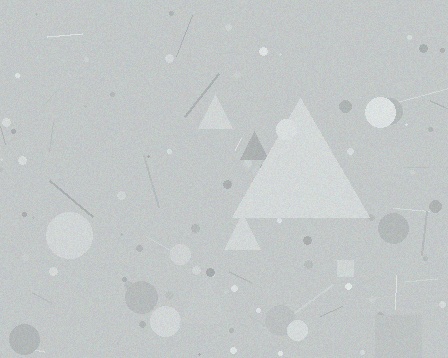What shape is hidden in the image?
A triangle is hidden in the image.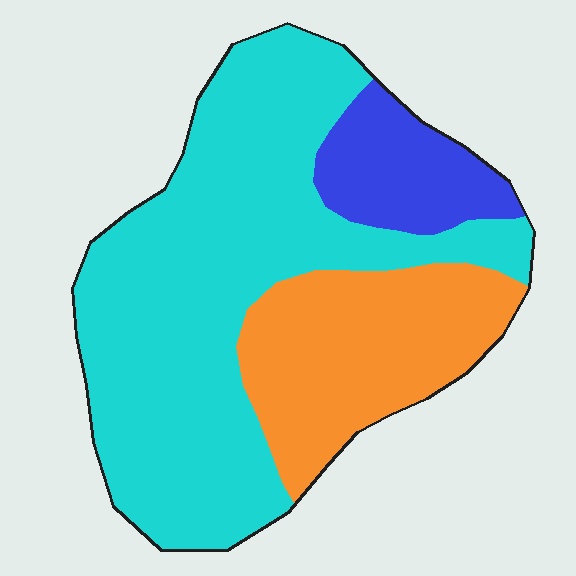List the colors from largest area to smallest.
From largest to smallest: cyan, orange, blue.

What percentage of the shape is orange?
Orange takes up about one quarter (1/4) of the shape.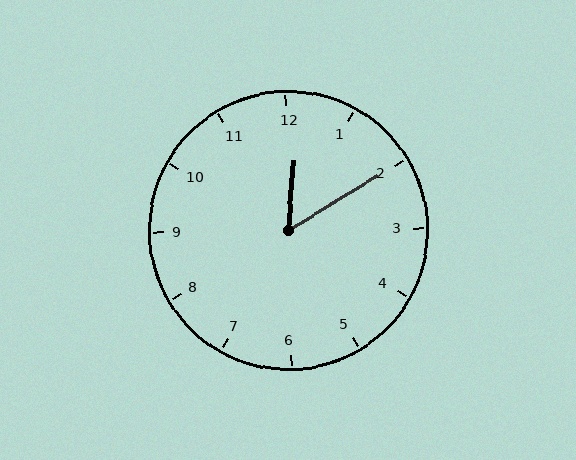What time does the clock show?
12:10.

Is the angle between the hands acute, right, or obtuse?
It is acute.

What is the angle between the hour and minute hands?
Approximately 55 degrees.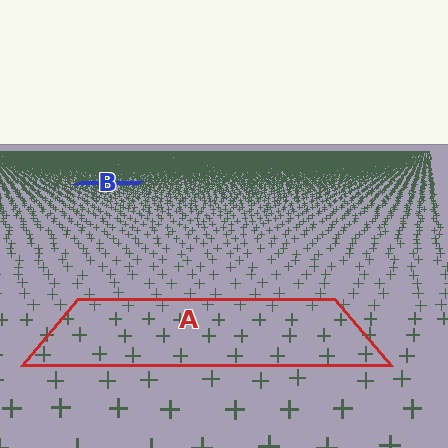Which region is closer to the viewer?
Region A is closer. The texture elements there are larger and more spread out.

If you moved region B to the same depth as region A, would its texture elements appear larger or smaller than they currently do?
They would appear larger. At a closer depth, the same texture elements are projected at a bigger on-screen size.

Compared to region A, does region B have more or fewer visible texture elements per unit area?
Region B has more texture elements per unit area — they are packed more densely because it is farther away.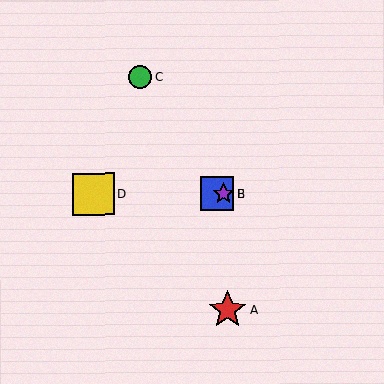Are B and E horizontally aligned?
Yes, both are at y≈193.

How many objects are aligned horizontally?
3 objects (B, D, E) are aligned horizontally.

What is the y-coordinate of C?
Object C is at y≈77.